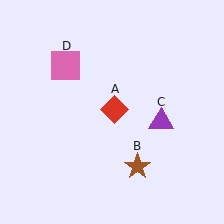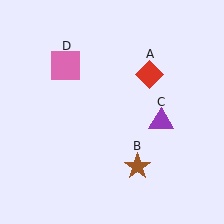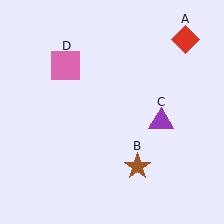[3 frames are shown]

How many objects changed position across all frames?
1 object changed position: red diamond (object A).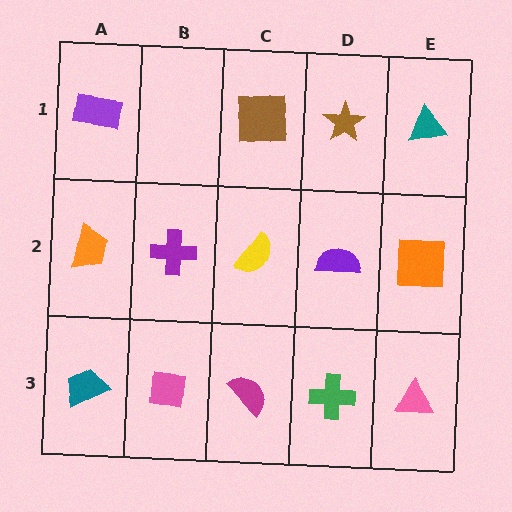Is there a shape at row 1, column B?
No, that cell is empty.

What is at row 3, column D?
A green cross.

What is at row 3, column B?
A pink square.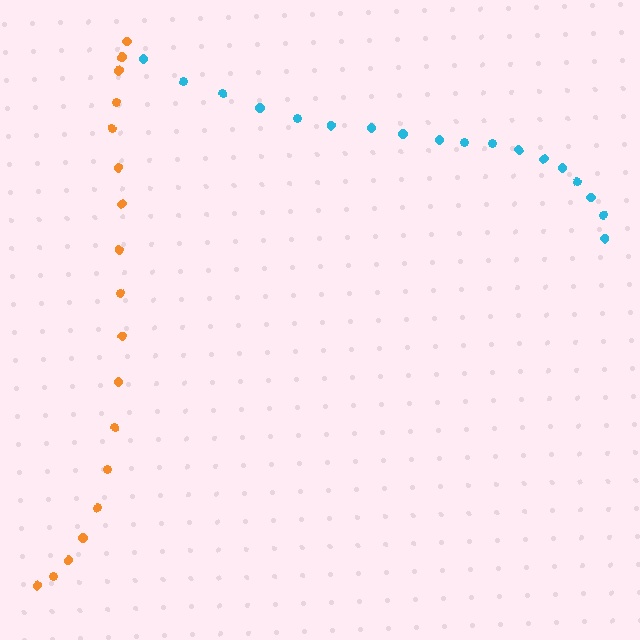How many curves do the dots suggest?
There are 2 distinct paths.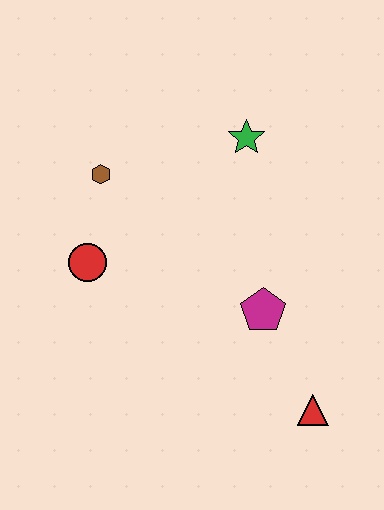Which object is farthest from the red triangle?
The brown hexagon is farthest from the red triangle.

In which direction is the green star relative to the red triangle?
The green star is above the red triangle.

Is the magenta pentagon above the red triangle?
Yes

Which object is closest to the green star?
The brown hexagon is closest to the green star.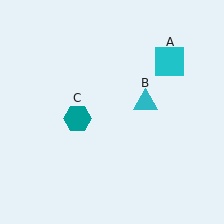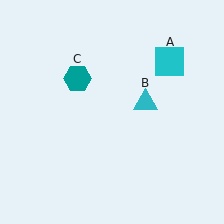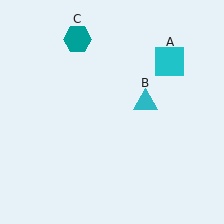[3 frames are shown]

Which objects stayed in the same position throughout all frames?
Cyan square (object A) and cyan triangle (object B) remained stationary.